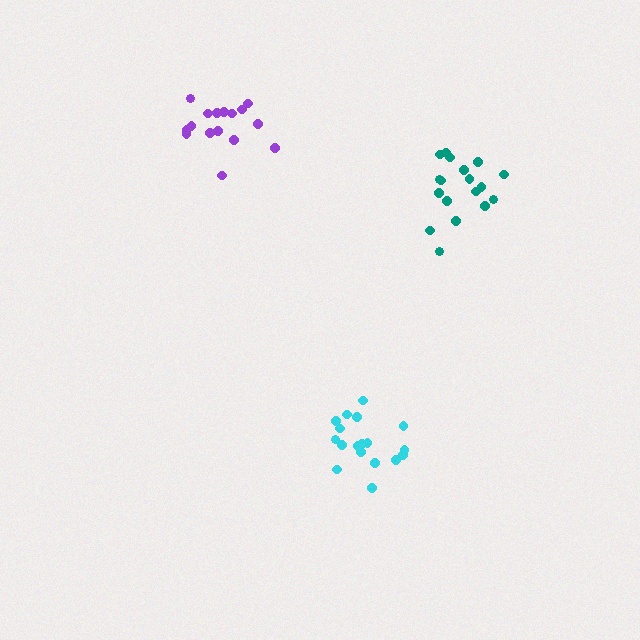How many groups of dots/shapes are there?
There are 3 groups.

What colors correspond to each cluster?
The clusters are colored: purple, teal, cyan.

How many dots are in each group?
Group 1: 16 dots, Group 2: 18 dots, Group 3: 18 dots (52 total).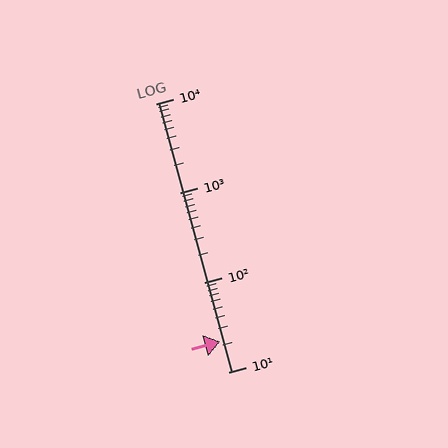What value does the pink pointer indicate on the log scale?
The pointer indicates approximately 22.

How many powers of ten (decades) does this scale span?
The scale spans 3 decades, from 10 to 10000.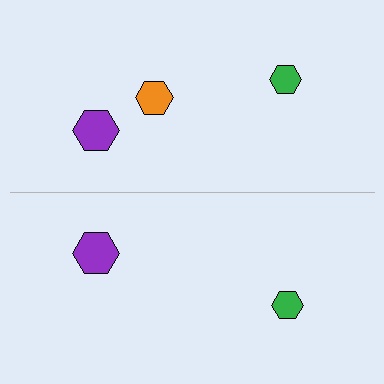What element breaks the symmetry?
A orange hexagon is missing from the bottom side.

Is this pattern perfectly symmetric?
No, the pattern is not perfectly symmetric. A orange hexagon is missing from the bottom side.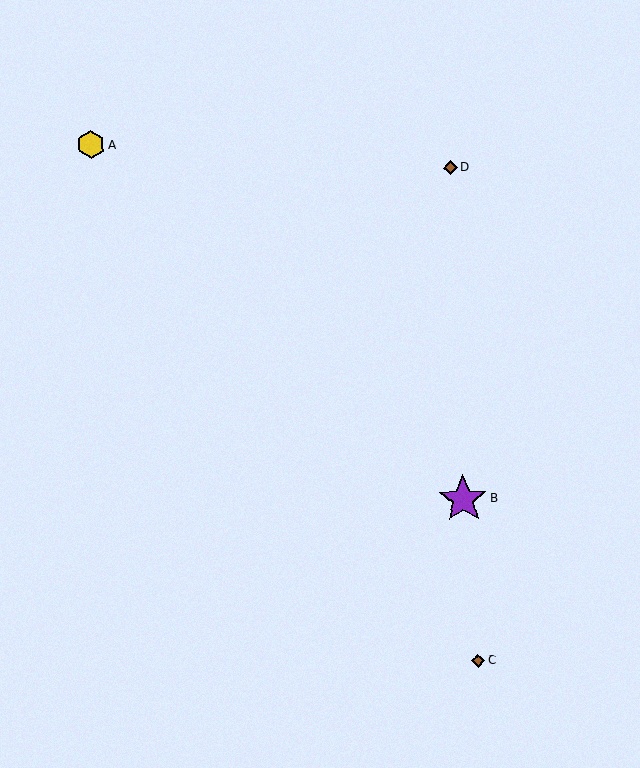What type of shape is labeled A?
Shape A is a yellow hexagon.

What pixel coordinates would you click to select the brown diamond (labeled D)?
Click at (451, 168) to select the brown diamond D.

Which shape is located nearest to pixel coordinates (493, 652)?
The brown diamond (labeled C) at (478, 660) is nearest to that location.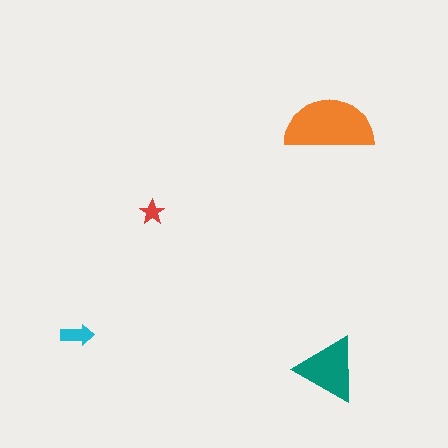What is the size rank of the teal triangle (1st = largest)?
2nd.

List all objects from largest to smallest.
The orange semicircle, the teal triangle, the cyan arrow, the red star.